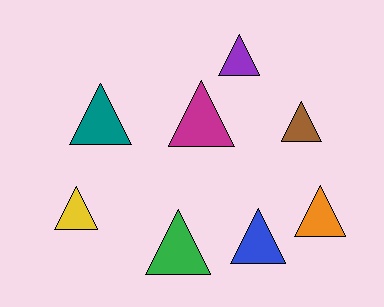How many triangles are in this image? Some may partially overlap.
There are 8 triangles.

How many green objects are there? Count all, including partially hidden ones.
There is 1 green object.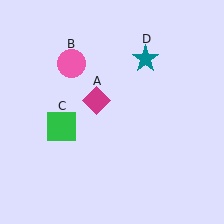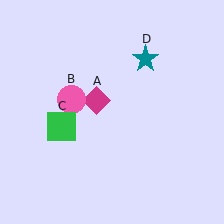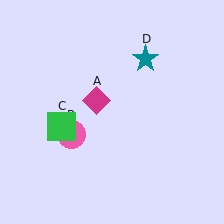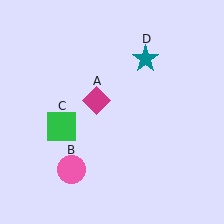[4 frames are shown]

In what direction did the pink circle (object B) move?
The pink circle (object B) moved down.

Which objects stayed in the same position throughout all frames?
Magenta diamond (object A) and green square (object C) and teal star (object D) remained stationary.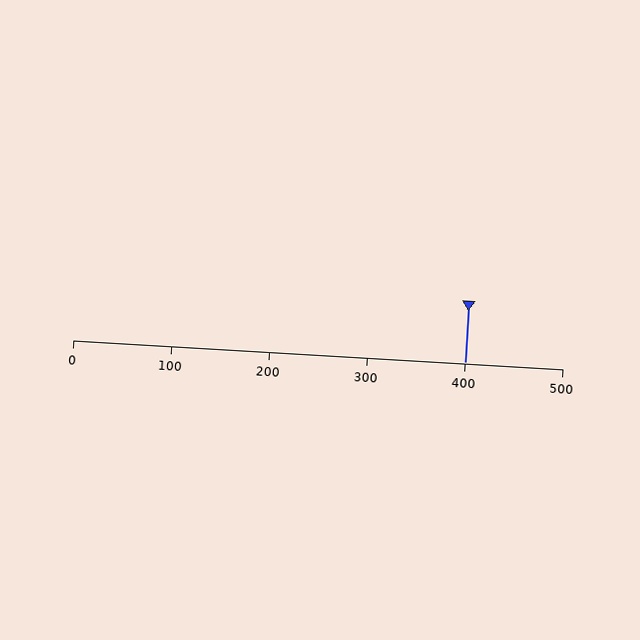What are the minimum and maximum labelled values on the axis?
The axis runs from 0 to 500.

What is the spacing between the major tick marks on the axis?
The major ticks are spaced 100 apart.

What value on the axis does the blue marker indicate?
The marker indicates approximately 400.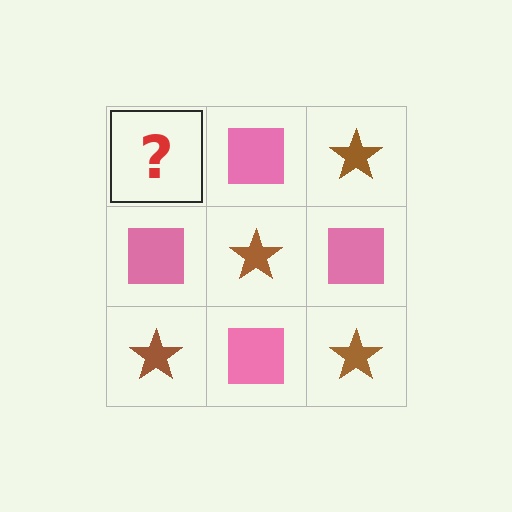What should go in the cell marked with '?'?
The missing cell should contain a brown star.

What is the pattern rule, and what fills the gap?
The rule is that it alternates brown star and pink square in a checkerboard pattern. The gap should be filled with a brown star.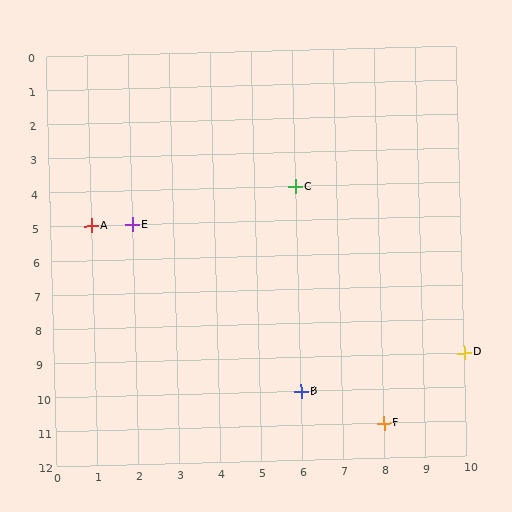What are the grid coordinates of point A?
Point A is at grid coordinates (1, 5).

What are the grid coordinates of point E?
Point E is at grid coordinates (2, 5).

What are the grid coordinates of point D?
Point D is at grid coordinates (10, 9).